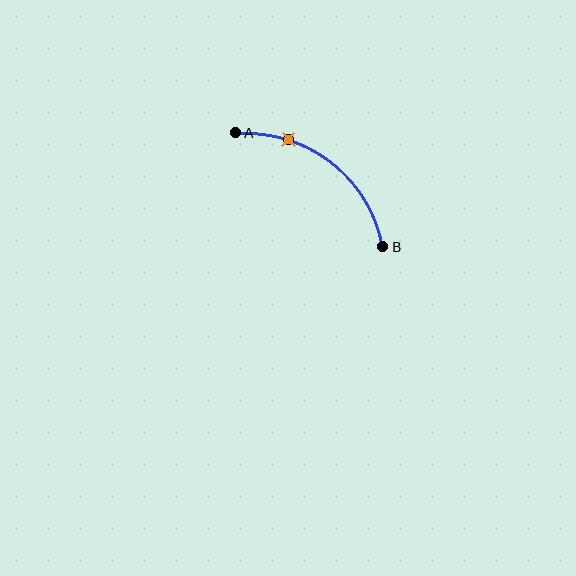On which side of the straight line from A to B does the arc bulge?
The arc bulges above and to the right of the straight line connecting A and B.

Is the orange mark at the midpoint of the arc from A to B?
No. The orange mark lies on the arc but is closer to endpoint A. The arc midpoint would be at the point on the curve equidistant along the arc from both A and B.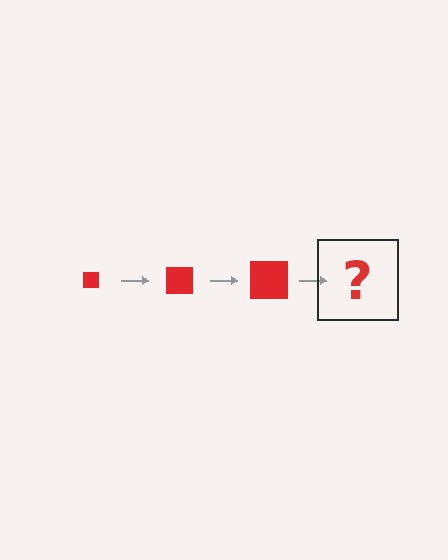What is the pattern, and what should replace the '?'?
The pattern is that the square gets progressively larger each step. The '?' should be a red square, larger than the previous one.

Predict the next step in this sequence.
The next step is a red square, larger than the previous one.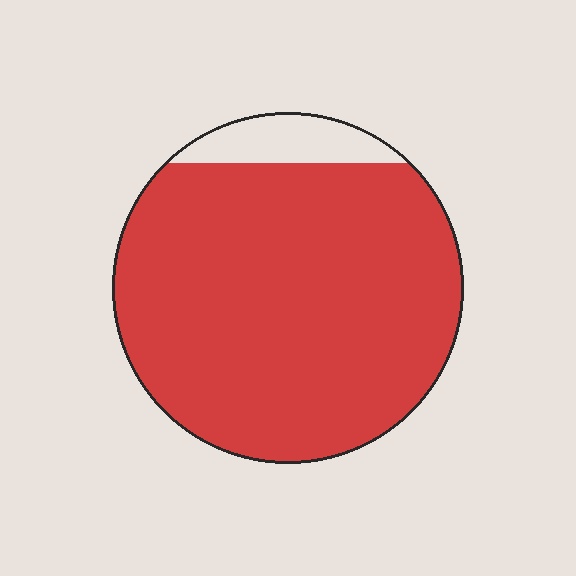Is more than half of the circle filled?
Yes.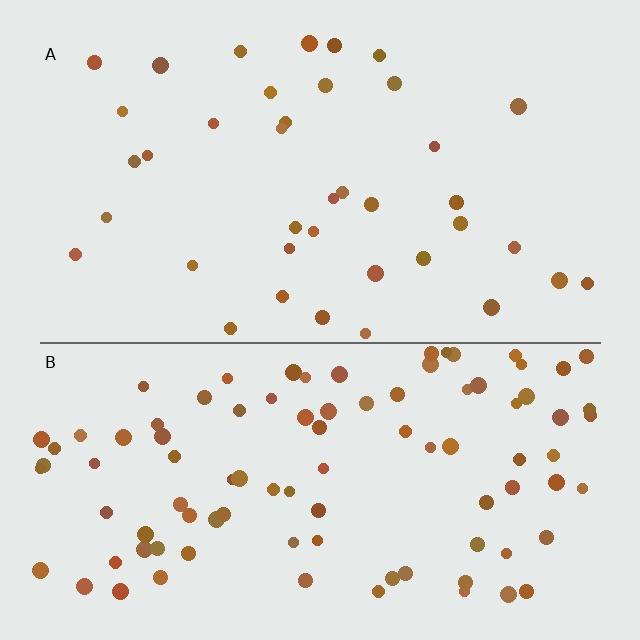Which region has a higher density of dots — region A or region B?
B (the bottom).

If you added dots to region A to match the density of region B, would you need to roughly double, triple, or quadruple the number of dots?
Approximately double.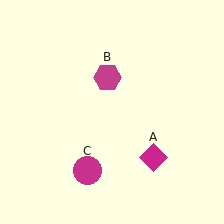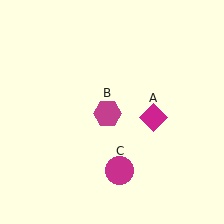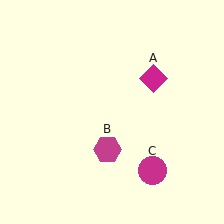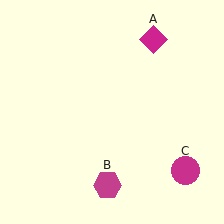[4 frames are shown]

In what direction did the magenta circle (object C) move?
The magenta circle (object C) moved right.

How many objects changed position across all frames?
3 objects changed position: magenta diamond (object A), magenta hexagon (object B), magenta circle (object C).